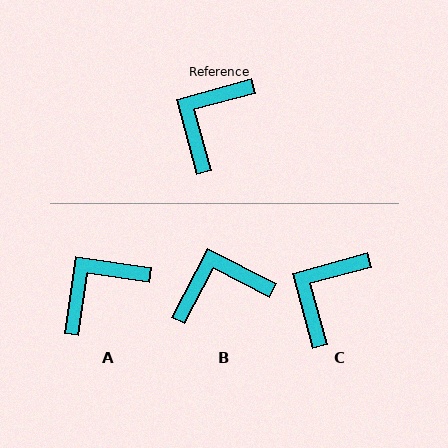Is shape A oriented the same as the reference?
No, it is off by about 23 degrees.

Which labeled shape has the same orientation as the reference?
C.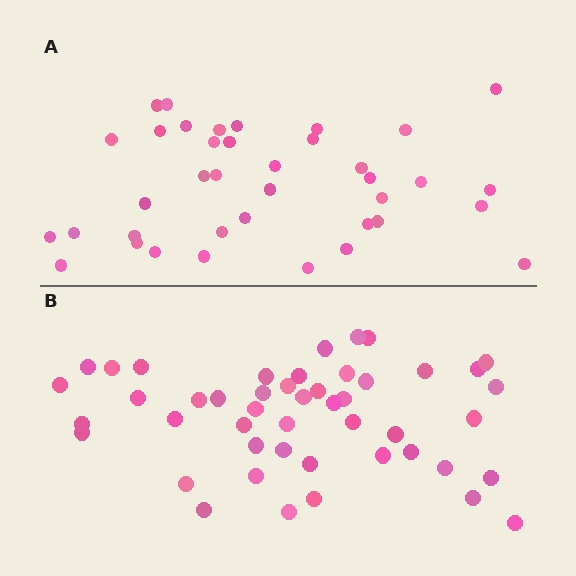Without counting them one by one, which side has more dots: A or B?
Region B (the bottom region) has more dots.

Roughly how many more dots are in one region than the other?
Region B has roughly 8 or so more dots than region A.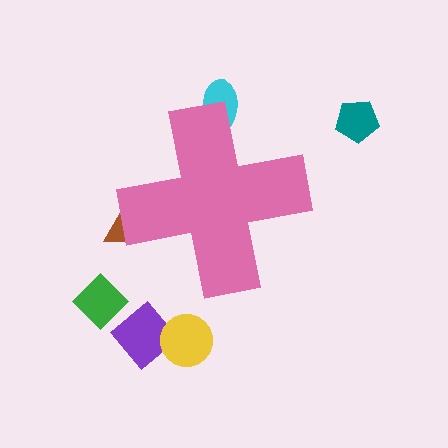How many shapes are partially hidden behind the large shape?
2 shapes are partially hidden.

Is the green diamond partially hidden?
No, the green diamond is fully visible.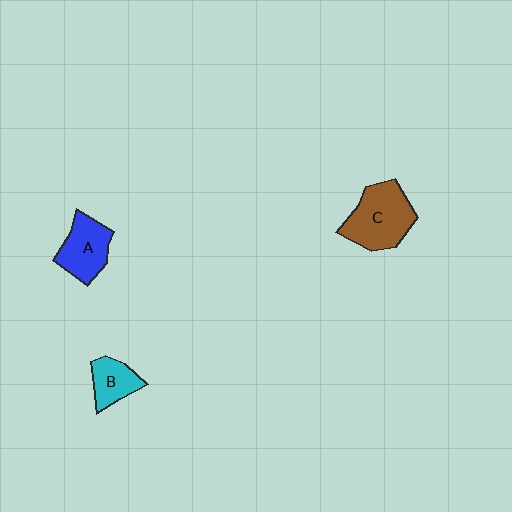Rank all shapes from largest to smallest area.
From largest to smallest: C (brown), A (blue), B (cyan).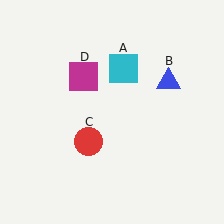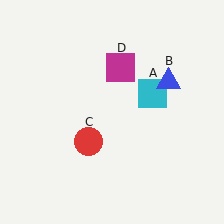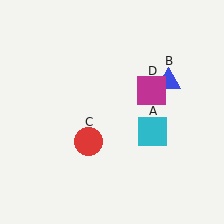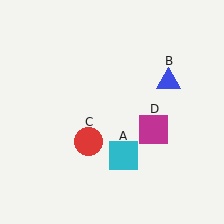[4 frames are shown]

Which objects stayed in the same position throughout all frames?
Blue triangle (object B) and red circle (object C) remained stationary.